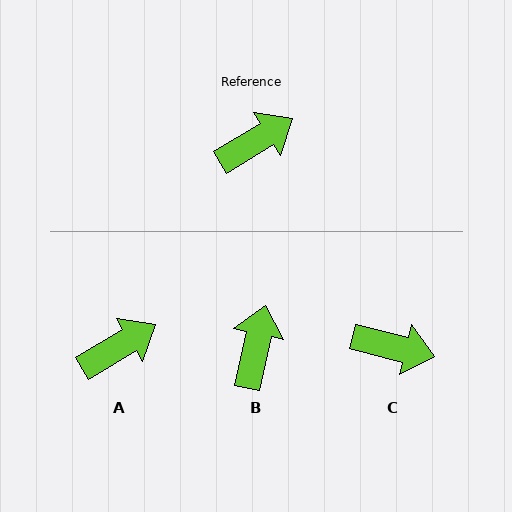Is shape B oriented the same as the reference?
No, it is off by about 47 degrees.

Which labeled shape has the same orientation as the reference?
A.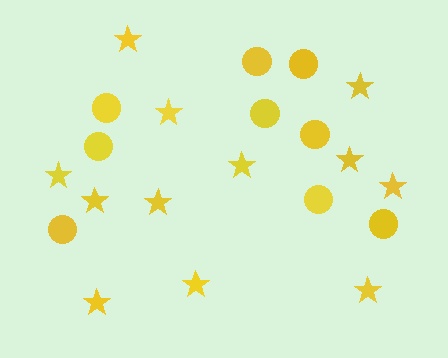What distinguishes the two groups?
There are 2 groups: one group of circles (9) and one group of stars (12).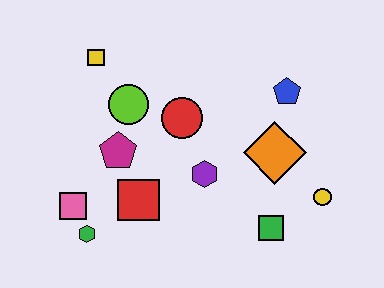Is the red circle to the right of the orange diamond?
No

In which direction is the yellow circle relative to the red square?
The yellow circle is to the right of the red square.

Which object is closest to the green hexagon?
The pink square is closest to the green hexagon.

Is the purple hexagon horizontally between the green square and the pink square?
Yes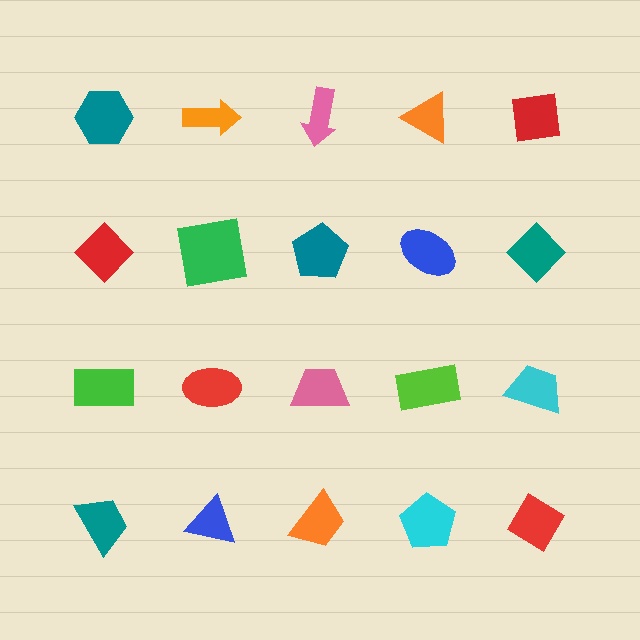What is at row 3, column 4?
A lime rectangle.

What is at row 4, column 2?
A blue triangle.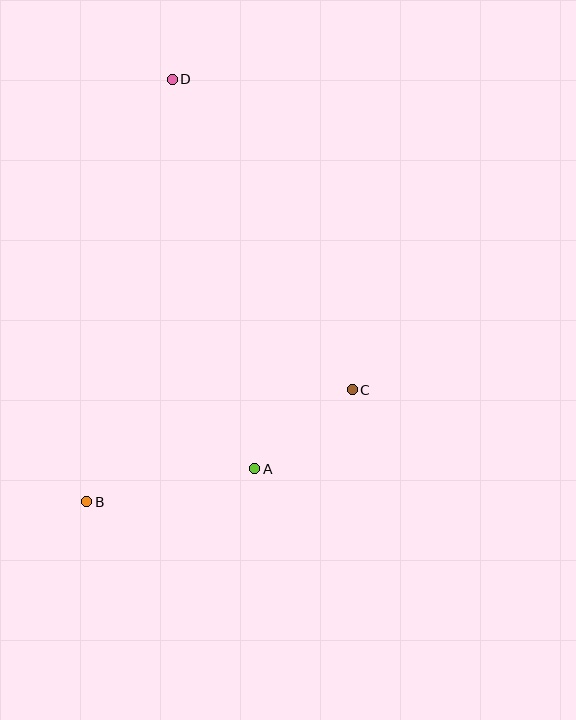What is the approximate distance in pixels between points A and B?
The distance between A and B is approximately 171 pixels.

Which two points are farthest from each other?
Points B and D are farthest from each other.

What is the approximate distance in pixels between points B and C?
The distance between B and C is approximately 288 pixels.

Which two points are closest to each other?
Points A and C are closest to each other.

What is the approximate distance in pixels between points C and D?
The distance between C and D is approximately 359 pixels.